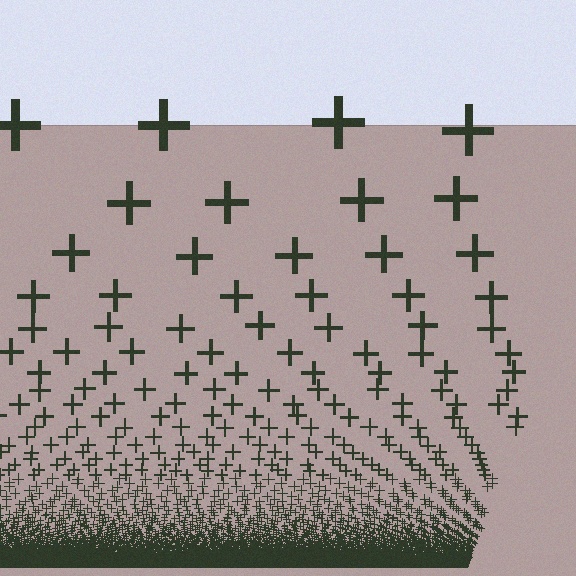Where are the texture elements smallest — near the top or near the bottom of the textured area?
Near the bottom.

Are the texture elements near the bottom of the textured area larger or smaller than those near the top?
Smaller. The gradient is inverted — elements near the bottom are smaller and denser.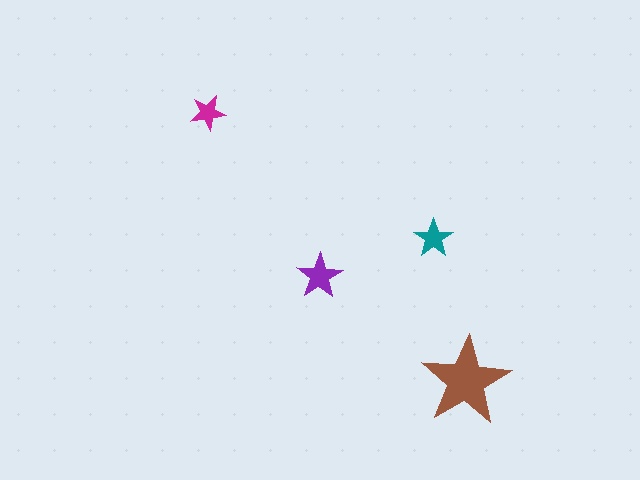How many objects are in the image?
There are 4 objects in the image.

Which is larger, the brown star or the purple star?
The brown one.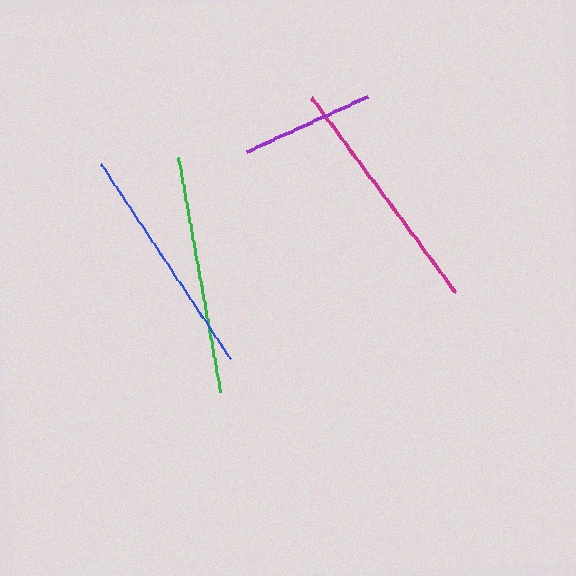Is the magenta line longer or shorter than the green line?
The magenta line is longer than the green line.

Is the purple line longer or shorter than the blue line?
The blue line is longer than the purple line.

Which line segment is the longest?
The magenta line is the longest at approximately 243 pixels.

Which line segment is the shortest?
The purple line is the shortest at approximately 133 pixels.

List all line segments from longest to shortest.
From longest to shortest: magenta, green, blue, purple.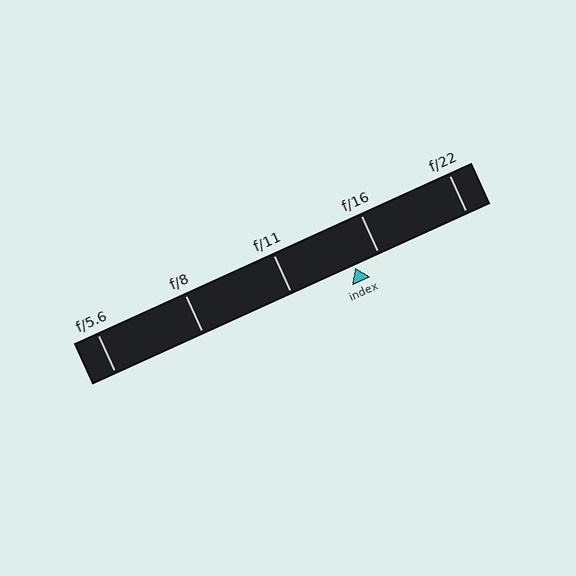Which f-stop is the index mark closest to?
The index mark is closest to f/16.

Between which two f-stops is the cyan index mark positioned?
The index mark is between f/11 and f/16.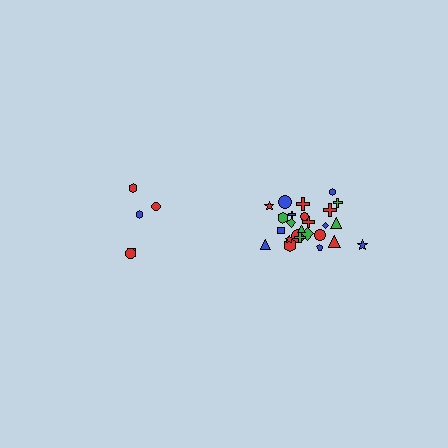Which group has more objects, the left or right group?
The right group.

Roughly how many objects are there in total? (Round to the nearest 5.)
Roughly 30 objects in total.